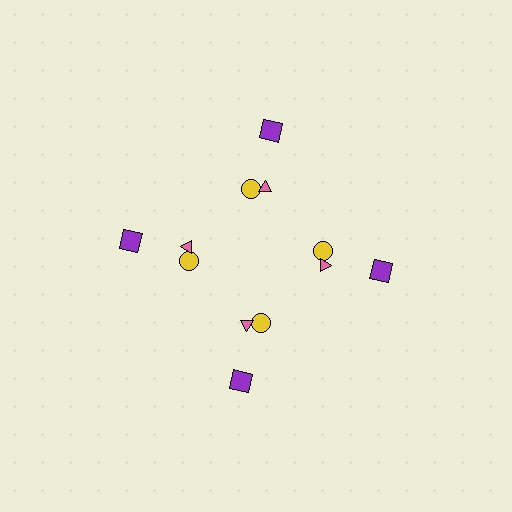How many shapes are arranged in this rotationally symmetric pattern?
There are 12 shapes, arranged in 4 groups of 3.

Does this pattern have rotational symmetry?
Yes, this pattern has 4-fold rotational symmetry. It looks the same after rotating 90 degrees around the center.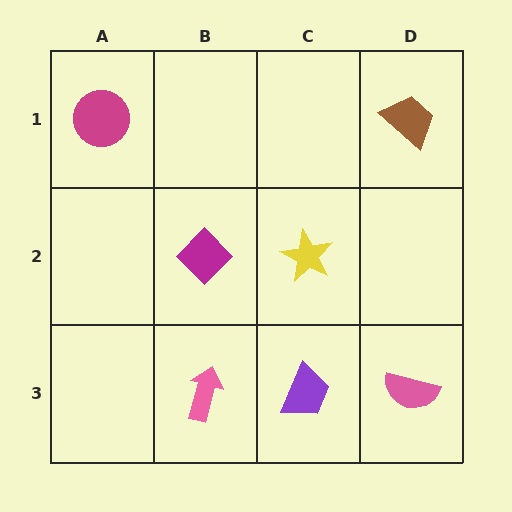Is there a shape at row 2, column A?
No, that cell is empty.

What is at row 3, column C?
A purple trapezoid.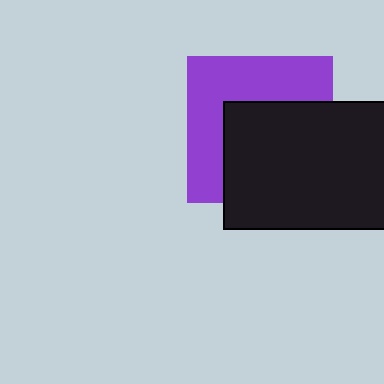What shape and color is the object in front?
The object in front is a black rectangle.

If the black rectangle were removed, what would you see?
You would see the complete purple square.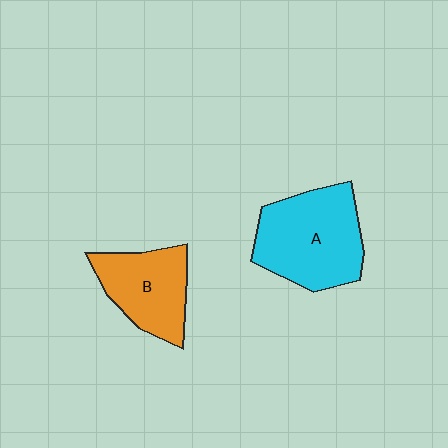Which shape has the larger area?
Shape A (cyan).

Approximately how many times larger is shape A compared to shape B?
Approximately 1.4 times.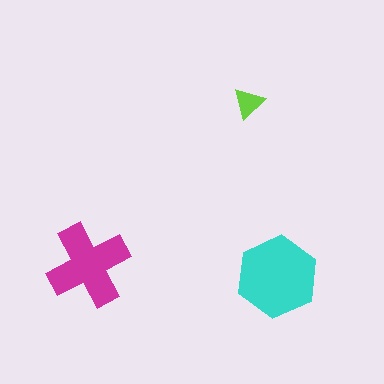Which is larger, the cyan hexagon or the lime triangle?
The cyan hexagon.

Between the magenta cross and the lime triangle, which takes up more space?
The magenta cross.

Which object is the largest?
The cyan hexagon.